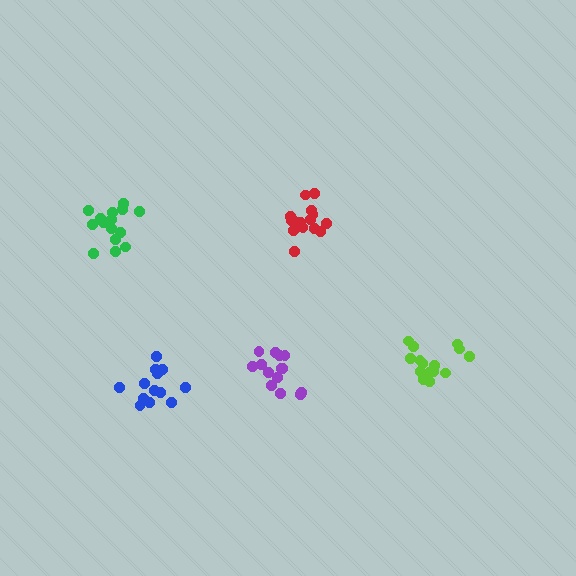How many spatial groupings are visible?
There are 5 spatial groupings.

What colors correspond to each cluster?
The clusters are colored: red, lime, green, purple, blue.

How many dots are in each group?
Group 1: 16 dots, Group 2: 15 dots, Group 3: 15 dots, Group 4: 14 dots, Group 5: 13 dots (73 total).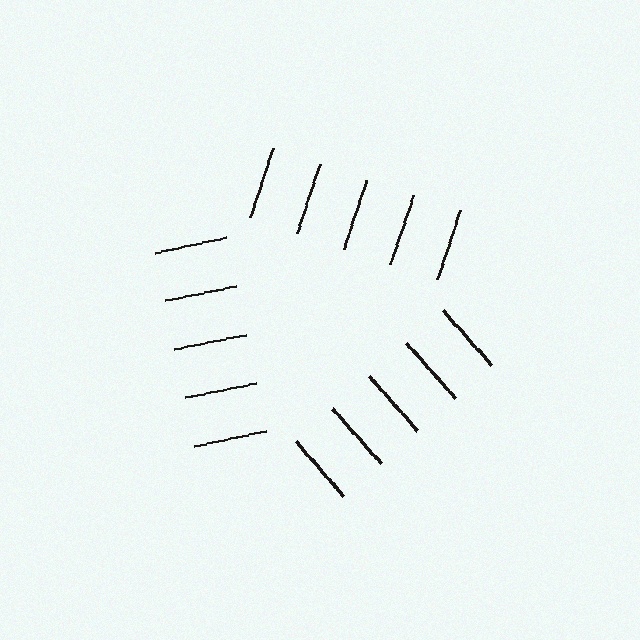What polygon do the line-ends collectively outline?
An illusory triangle — the line segments terminate on its edges but no continuous stroke is drawn.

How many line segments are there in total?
15 — 5 along each of the 3 edges.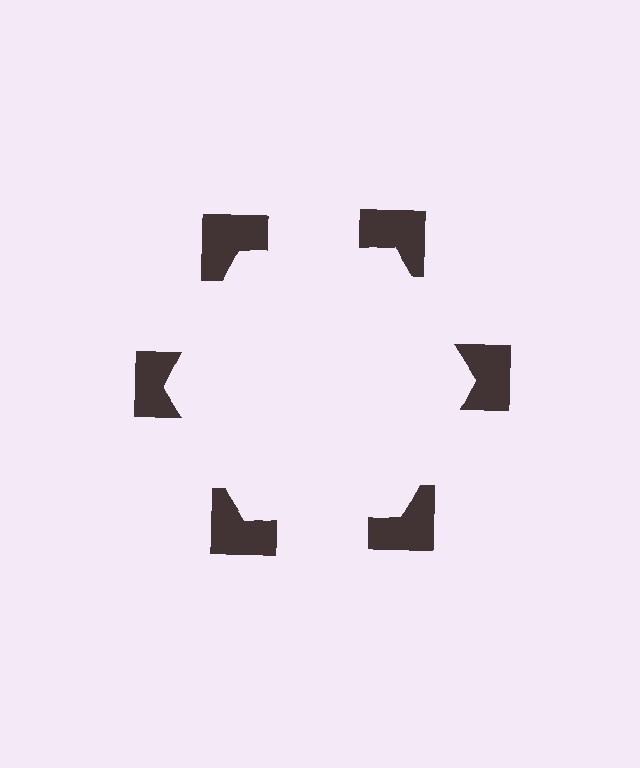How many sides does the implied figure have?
6 sides.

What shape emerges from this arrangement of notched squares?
An illusory hexagon — its edges are inferred from the aligned wedge cuts in the notched squares, not physically drawn.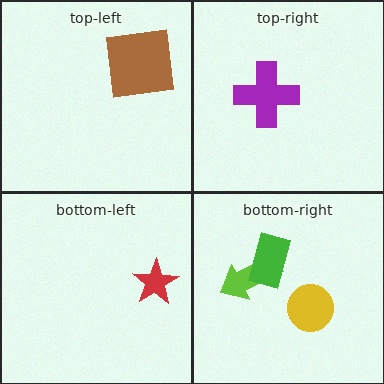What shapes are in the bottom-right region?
The lime arrow, the yellow circle, the green rectangle.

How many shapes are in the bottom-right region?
3.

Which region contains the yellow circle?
The bottom-right region.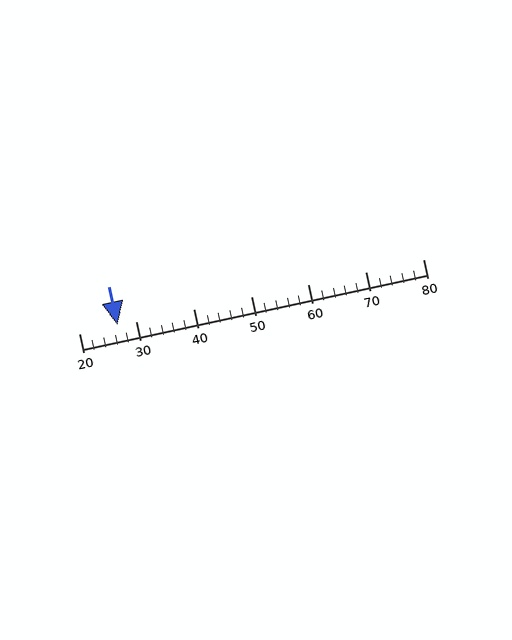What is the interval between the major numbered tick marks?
The major tick marks are spaced 10 units apart.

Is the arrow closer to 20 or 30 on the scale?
The arrow is closer to 30.